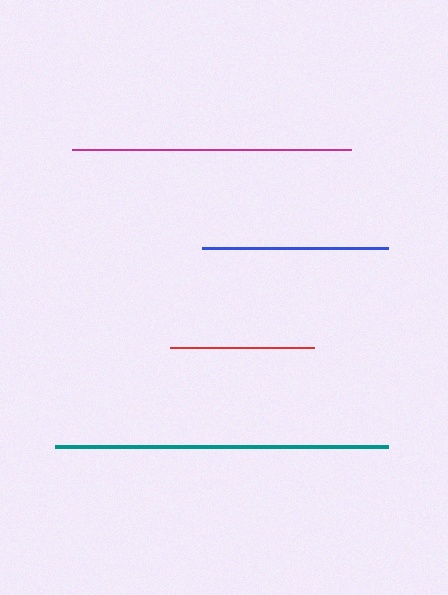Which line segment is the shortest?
The red line is the shortest at approximately 144 pixels.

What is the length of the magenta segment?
The magenta segment is approximately 278 pixels long.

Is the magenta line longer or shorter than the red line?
The magenta line is longer than the red line.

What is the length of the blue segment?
The blue segment is approximately 187 pixels long.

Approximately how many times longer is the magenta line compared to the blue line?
The magenta line is approximately 1.5 times the length of the blue line.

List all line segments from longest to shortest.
From longest to shortest: teal, magenta, blue, red.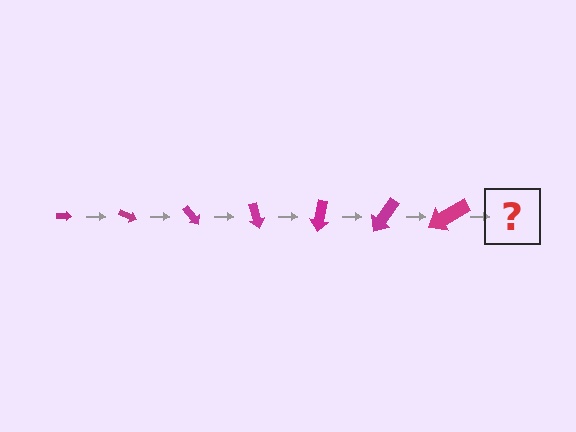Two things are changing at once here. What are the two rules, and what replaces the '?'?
The two rules are that the arrow grows larger each step and it rotates 25 degrees each step. The '?' should be an arrow, larger than the previous one and rotated 175 degrees from the start.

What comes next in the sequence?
The next element should be an arrow, larger than the previous one and rotated 175 degrees from the start.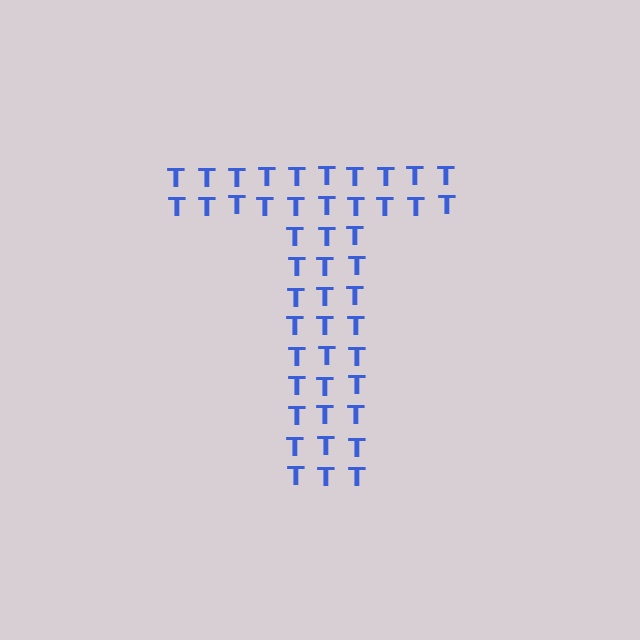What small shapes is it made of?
It is made of small letter T's.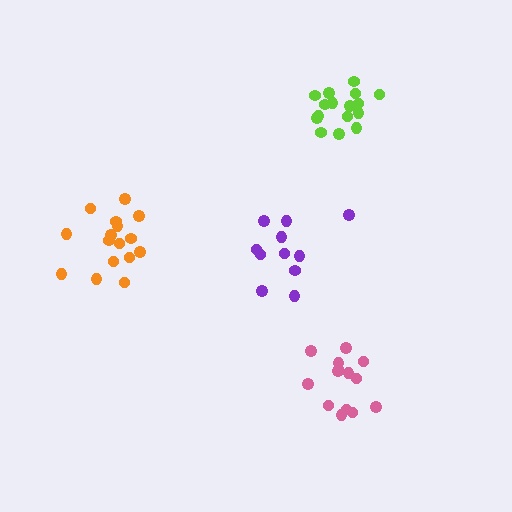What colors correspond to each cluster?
The clusters are colored: lime, orange, pink, purple.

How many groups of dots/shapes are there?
There are 4 groups.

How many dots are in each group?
Group 1: 16 dots, Group 2: 16 dots, Group 3: 14 dots, Group 4: 11 dots (57 total).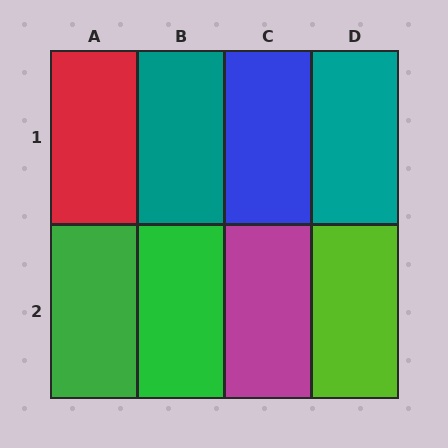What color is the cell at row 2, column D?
Lime.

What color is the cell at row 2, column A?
Green.